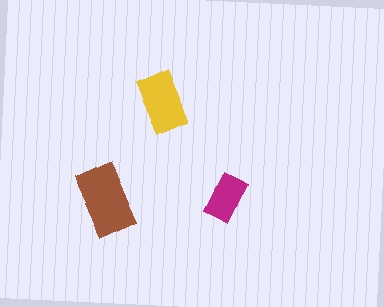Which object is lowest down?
The brown rectangle is bottommost.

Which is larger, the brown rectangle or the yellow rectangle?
The brown one.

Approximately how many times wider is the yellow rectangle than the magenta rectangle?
About 1.5 times wider.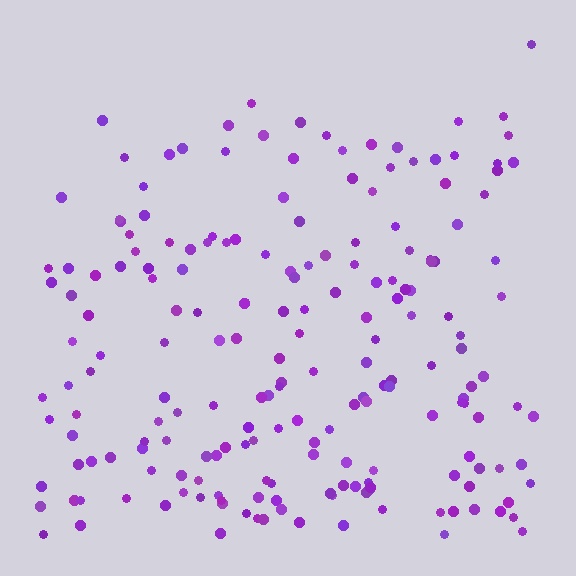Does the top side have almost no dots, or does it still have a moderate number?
Still a moderate number, just noticeably fewer than the bottom.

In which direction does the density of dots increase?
From top to bottom, with the bottom side densest.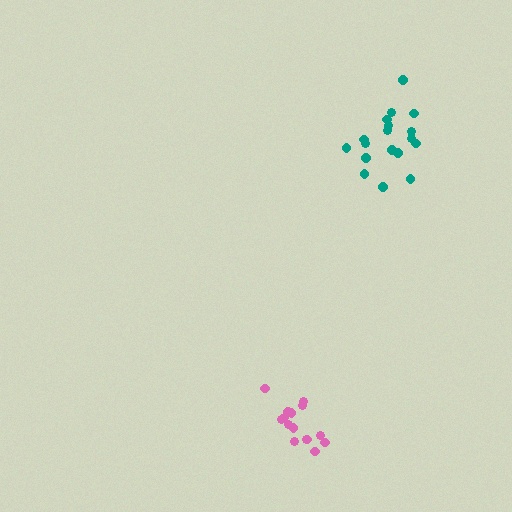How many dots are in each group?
Group 1: 18 dots, Group 2: 15 dots (33 total).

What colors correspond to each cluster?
The clusters are colored: teal, pink.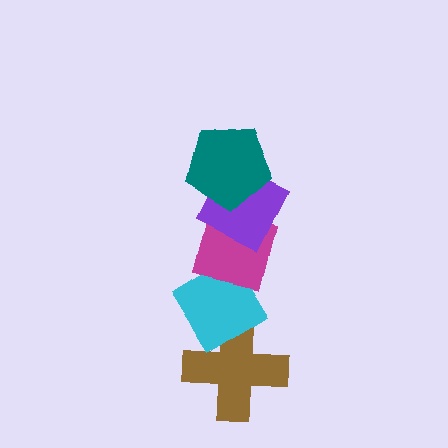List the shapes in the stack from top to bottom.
From top to bottom: the teal pentagon, the purple diamond, the magenta square, the cyan diamond, the brown cross.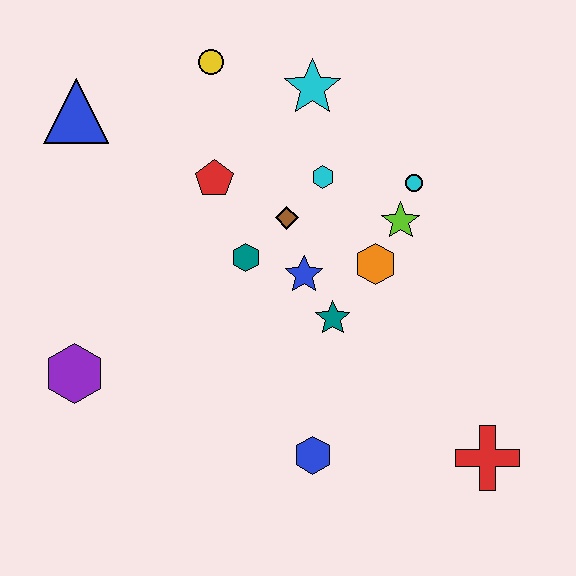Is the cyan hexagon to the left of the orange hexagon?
Yes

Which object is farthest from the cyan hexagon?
The red cross is farthest from the cyan hexagon.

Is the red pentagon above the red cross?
Yes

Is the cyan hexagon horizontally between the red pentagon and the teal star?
Yes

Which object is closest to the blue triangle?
The yellow circle is closest to the blue triangle.